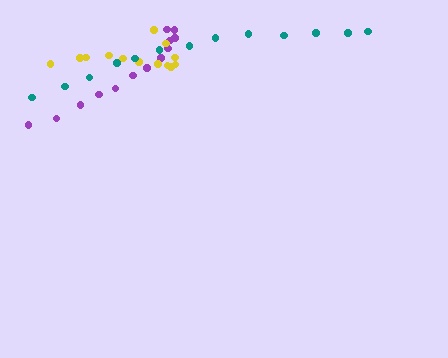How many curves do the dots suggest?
There are 3 distinct paths.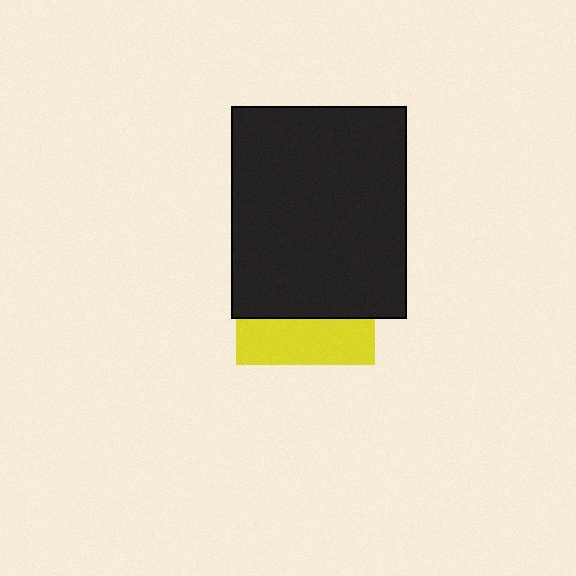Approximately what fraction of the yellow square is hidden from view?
Roughly 67% of the yellow square is hidden behind the black rectangle.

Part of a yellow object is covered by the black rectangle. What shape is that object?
It is a square.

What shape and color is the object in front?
The object in front is a black rectangle.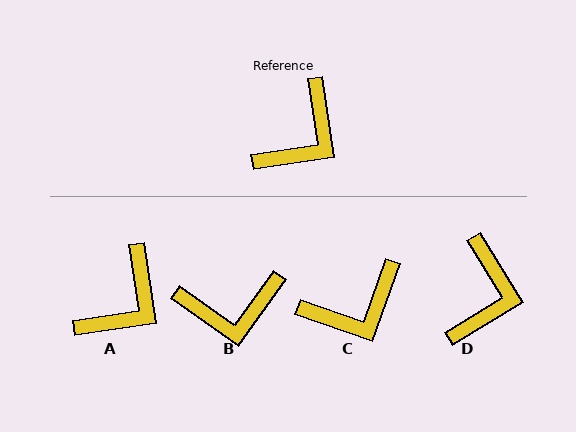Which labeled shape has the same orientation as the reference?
A.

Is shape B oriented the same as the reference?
No, it is off by about 44 degrees.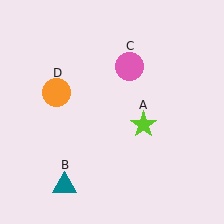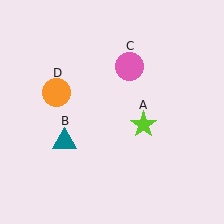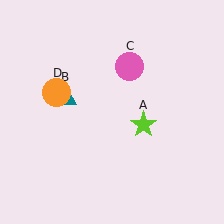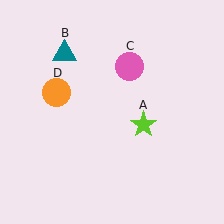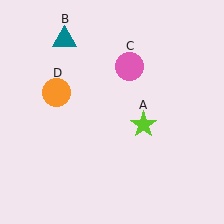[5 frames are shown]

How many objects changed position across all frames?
1 object changed position: teal triangle (object B).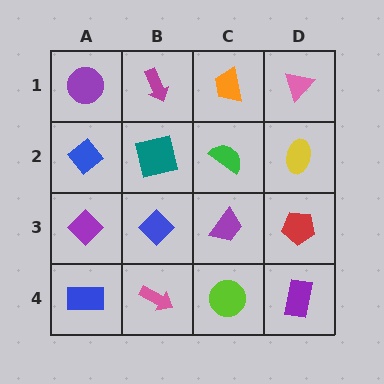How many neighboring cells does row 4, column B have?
3.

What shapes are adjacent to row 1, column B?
A teal square (row 2, column B), a purple circle (row 1, column A), an orange trapezoid (row 1, column C).